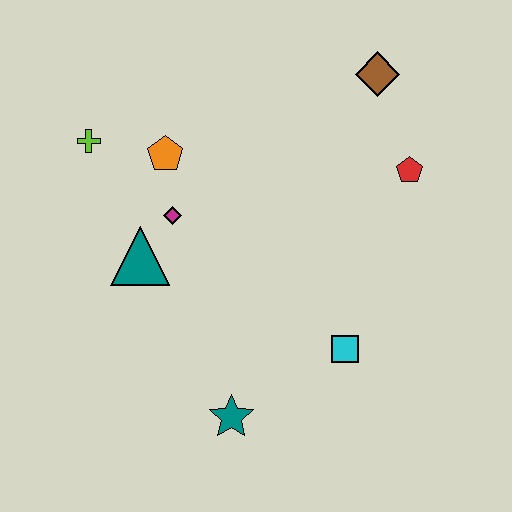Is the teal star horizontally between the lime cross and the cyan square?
Yes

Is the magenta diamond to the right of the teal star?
No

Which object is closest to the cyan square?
The teal star is closest to the cyan square.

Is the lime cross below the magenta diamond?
No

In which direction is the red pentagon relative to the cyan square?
The red pentagon is above the cyan square.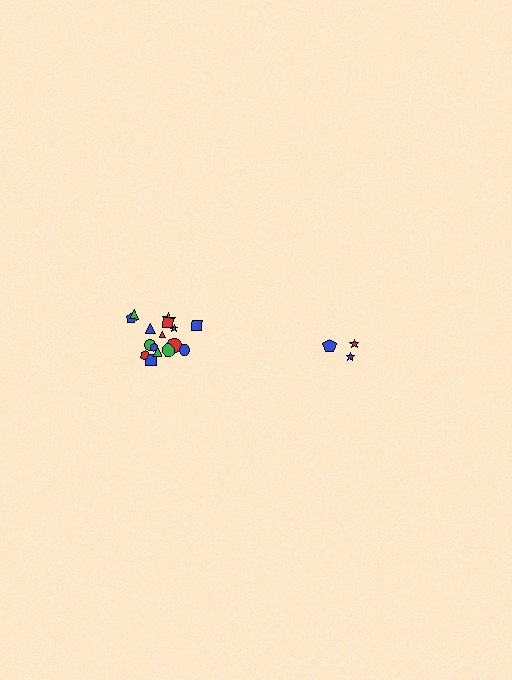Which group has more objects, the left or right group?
The left group.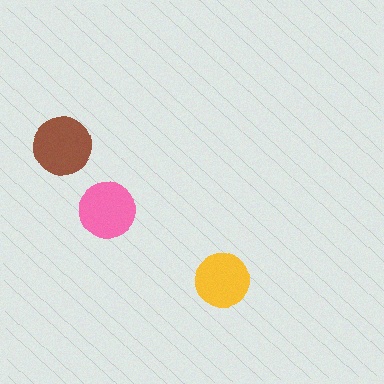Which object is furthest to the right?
The yellow circle is rightmost.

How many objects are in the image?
There are 3 objects in the image.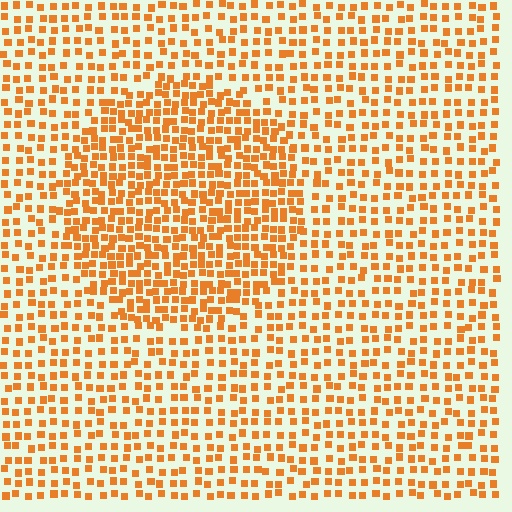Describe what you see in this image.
The image contains small orange elements arranged at two different densities. A circle-shaped region is visible where the elements are more densely packed than the surrounding area.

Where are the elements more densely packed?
The elements are more densely packed inside the circle boundary.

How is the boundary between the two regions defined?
The boundary is defined by a change in element density (approximately 1.8x ratio). All elements are the same color, size, and shape.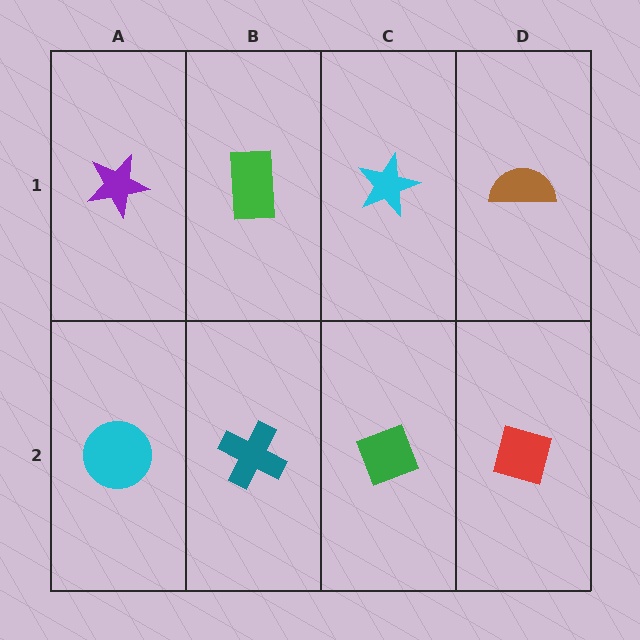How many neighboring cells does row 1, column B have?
3.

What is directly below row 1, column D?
A red diamond.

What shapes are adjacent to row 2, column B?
A green rectangle (row 1, column B), a cyan circle (row 2, column A), a green diamond (row 2, column C).